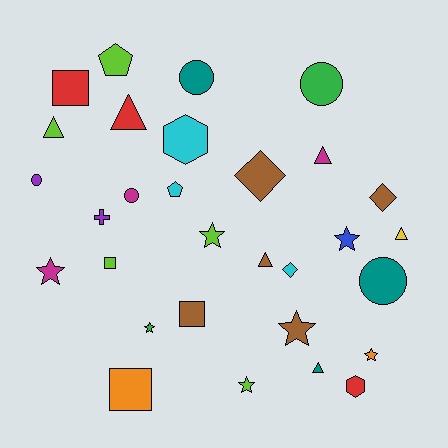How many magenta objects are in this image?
There are 3 magenta objects.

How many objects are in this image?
There are 30 objects.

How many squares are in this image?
There are 4 squares.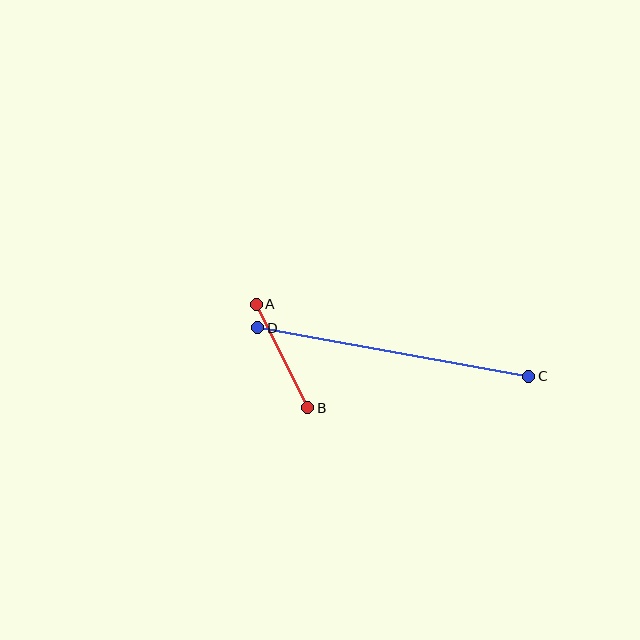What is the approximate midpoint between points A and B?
The midpoint is at approximately (282, 356) pixels.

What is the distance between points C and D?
The distance is approximately 275 pixels.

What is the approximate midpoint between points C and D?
The midpoint is at approximately (393, 352) pixels.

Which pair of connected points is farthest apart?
Points C and D are farthest apart.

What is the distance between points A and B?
The distance is approximately 115 pixels.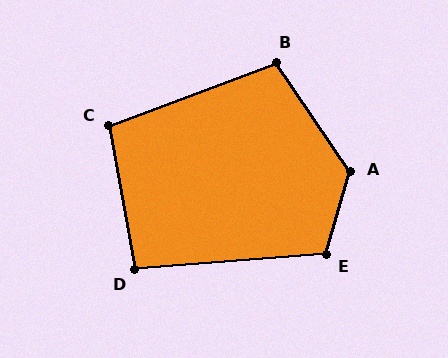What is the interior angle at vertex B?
Approximately 104 degrees (obtuse).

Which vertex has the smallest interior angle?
D, at approximately 96 degrees.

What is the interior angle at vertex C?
Approximately 100 degrees (obtuse).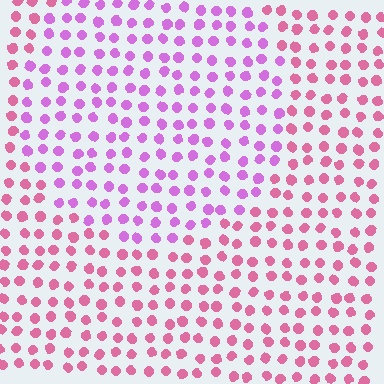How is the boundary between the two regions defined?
The boundary is defined purely by a slight shift in hue (about 39 degrees). Spacing, size, and orientation are identical on both sides.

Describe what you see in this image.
The image is filled with small pink elements in a uniform arrangement. A circle-shaped region is visible where the elements are tinted to a slightly different hue, forming a subtle color boundary.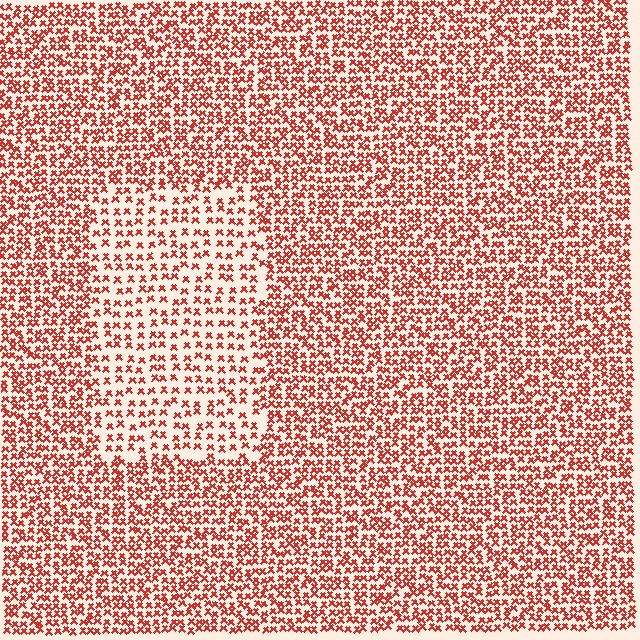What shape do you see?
I see a rectangle.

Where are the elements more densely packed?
The elements are more densely packed outside the rectangle boundary.